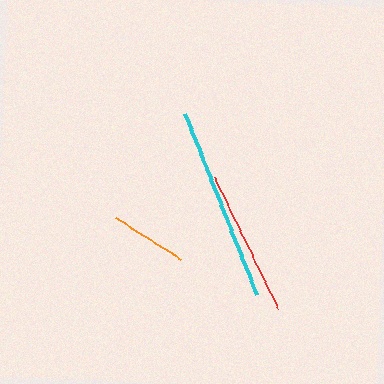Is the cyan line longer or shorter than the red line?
The cyan line is longer than the red line.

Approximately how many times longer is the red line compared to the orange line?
The red line is approximately 1.9 times the length of the orange line.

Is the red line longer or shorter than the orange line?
The red line is longer than the orange line.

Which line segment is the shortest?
The orange line is the shortest at approximately 78 pixels.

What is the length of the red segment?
The red segment is approximately 147 pixels long.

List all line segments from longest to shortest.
From longest to shortest: cyan, red, orange.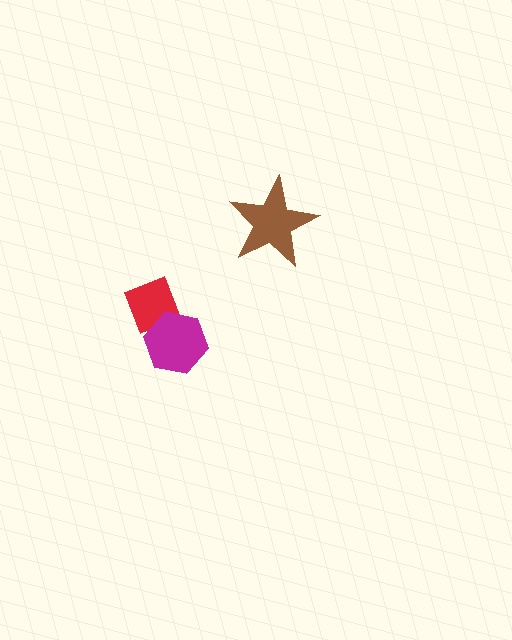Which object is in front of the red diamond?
The magenta hexagon is in front of the red diamond.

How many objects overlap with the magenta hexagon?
1 object overlaps with the magenta hexagon.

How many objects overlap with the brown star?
0 objects overlap with the brown star.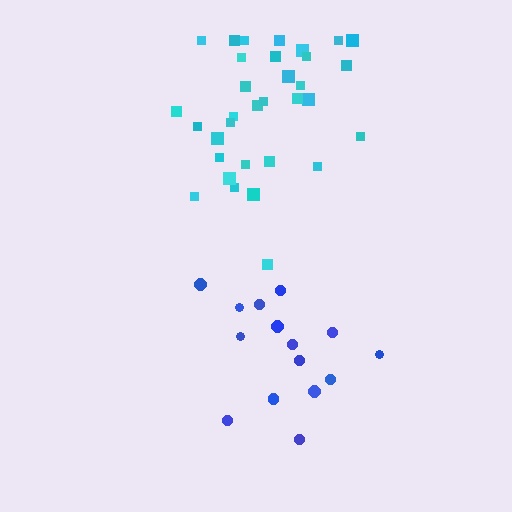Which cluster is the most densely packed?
Cyan.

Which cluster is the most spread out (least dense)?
Blue.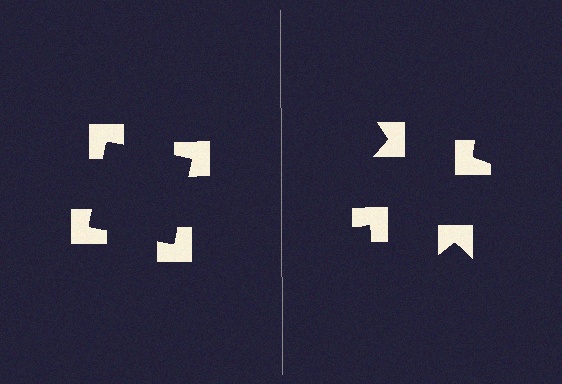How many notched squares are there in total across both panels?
8 — 4 on each side.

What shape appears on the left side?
An illusory square.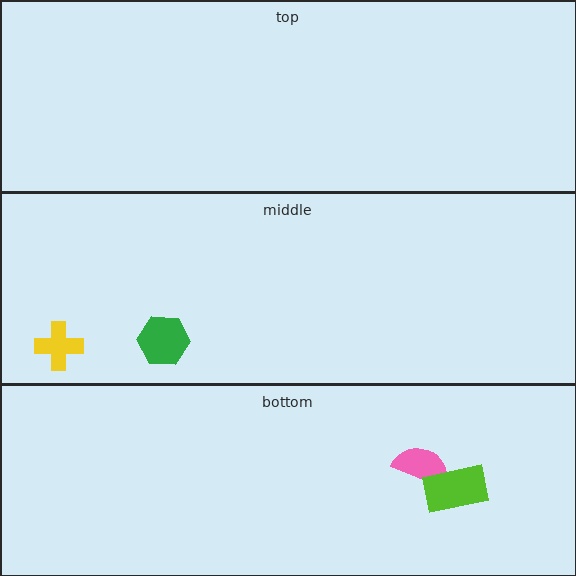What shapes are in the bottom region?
The pink semicircle, the lime rectangle.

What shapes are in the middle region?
The yellow cross, the green hexagon.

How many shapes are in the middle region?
2.